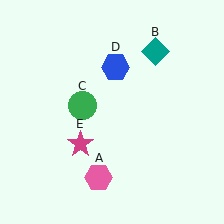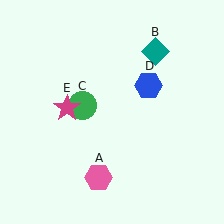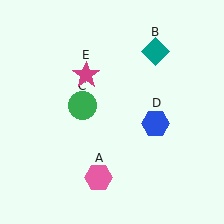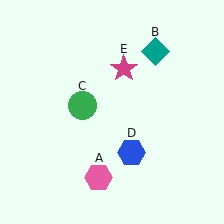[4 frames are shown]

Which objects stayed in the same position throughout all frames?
Pink hexagon (object A) and teal diamond (object B) and green circle (object C) remained stationary.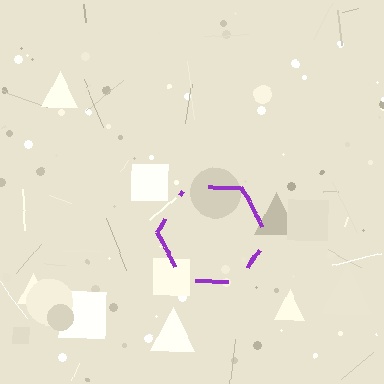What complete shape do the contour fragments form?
The contour fragments form a hexagon.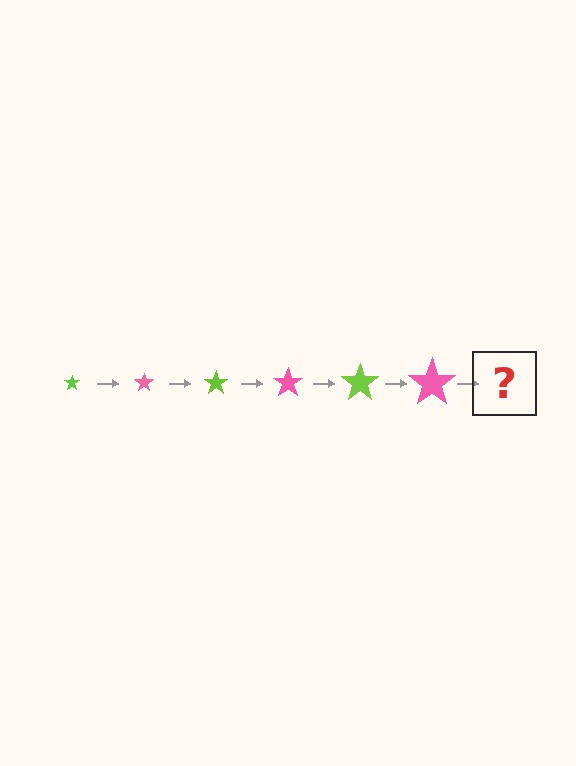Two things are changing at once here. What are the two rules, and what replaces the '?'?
The two rules are that the star grows larger each step and the color cycles through lime and pink. The '?' should be a lime star, larger than the previous one.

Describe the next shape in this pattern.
It should be a lime star, larger than the previous one.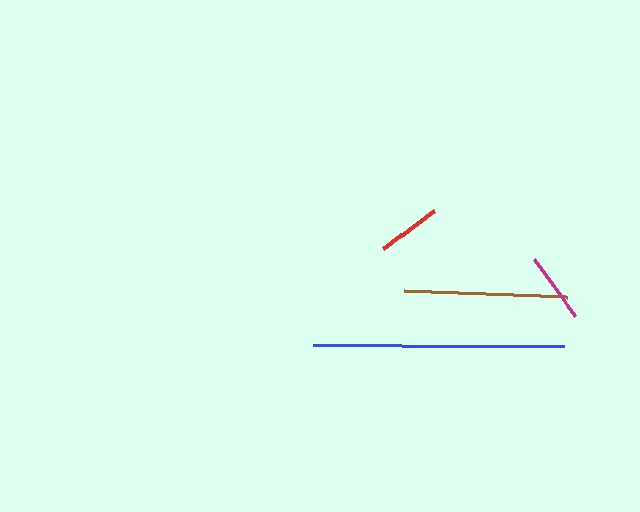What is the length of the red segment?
The red segment is approximately 65 pixels long.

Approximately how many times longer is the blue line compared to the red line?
The blue line is approximately 3.9 times the length of the red line.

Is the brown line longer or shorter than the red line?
The brown line is longer than the red line.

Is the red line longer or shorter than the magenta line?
The magenta line is longer than the red line.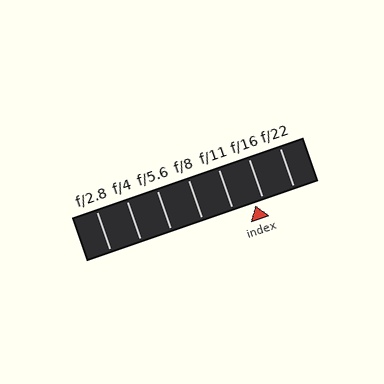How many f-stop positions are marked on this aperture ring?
There are 7 f-stop positions marked.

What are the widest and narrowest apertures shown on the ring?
The widest aperture shown is f/2.8 and the narrowest is f/22.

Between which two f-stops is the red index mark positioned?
The index mark is between f/11 and f/16.